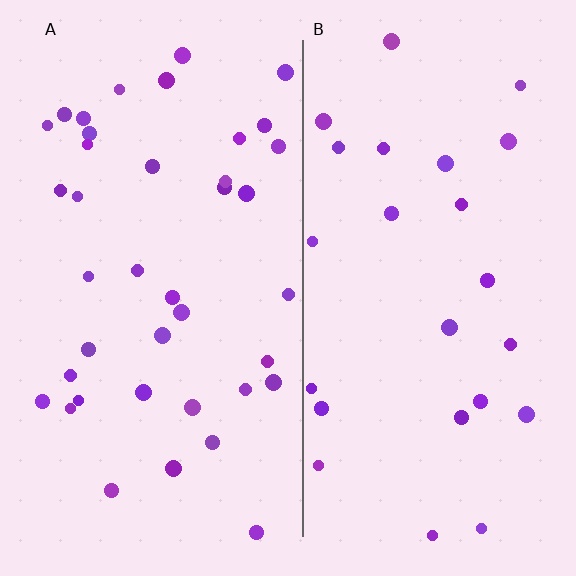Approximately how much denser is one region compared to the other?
Approximately 1.6× — region A over region B.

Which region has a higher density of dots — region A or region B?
A (the left).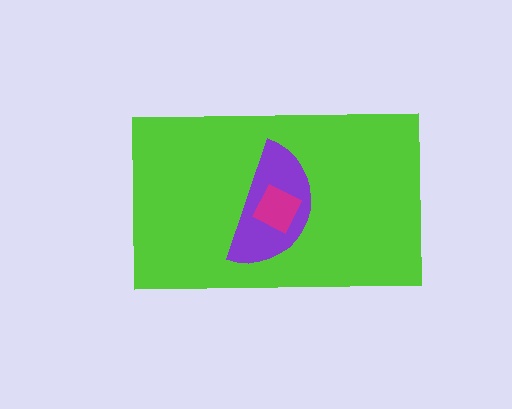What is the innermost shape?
The magenta square.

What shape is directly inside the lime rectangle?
The purple semicircle.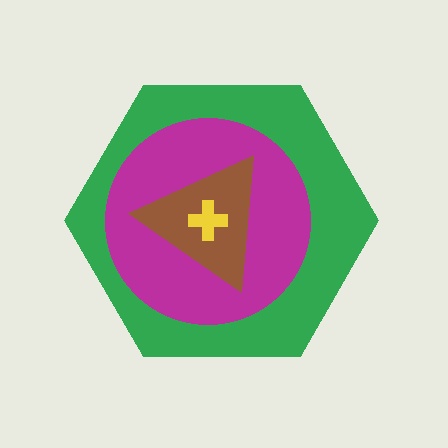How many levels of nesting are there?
4.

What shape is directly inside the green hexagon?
The magenta circle.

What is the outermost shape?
The green hexagon.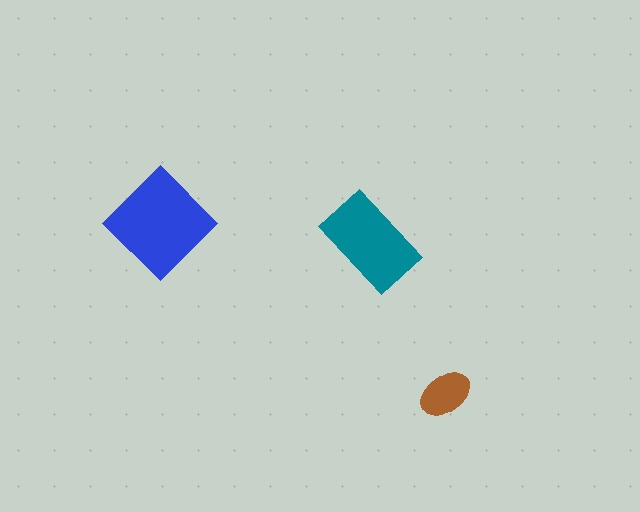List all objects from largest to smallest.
The blue diamond, the teal rectangle, the brown ellipse.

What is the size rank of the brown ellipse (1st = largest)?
3rd.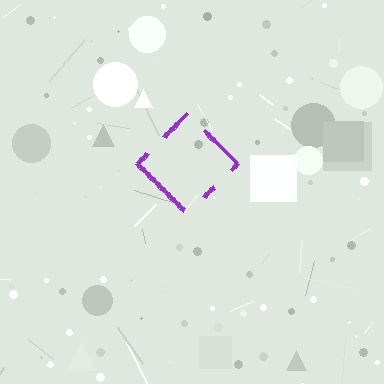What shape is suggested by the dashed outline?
The dashed outline suggests a diamond.